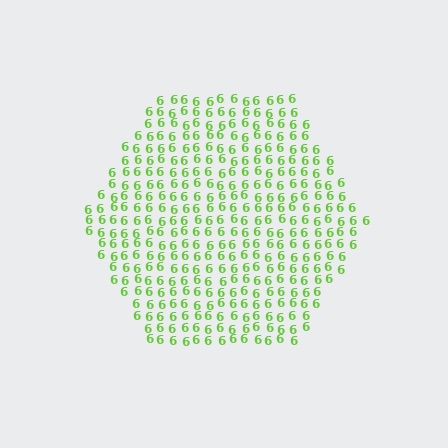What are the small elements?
The small elements are digit 6's.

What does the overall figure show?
The overall figure shows a hexagon.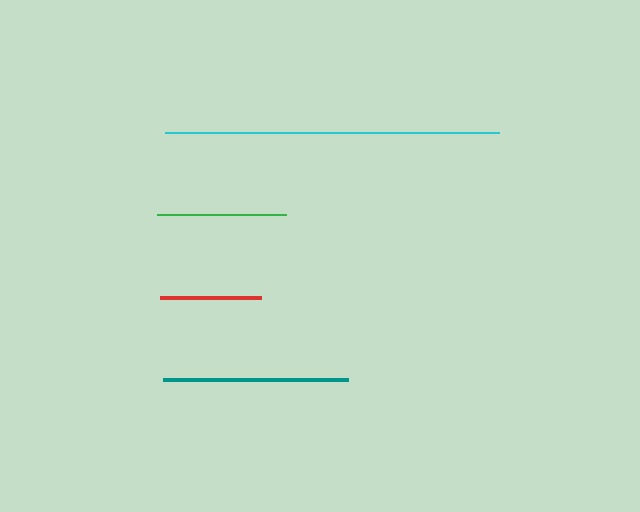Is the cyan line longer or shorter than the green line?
The cyan line is longer than the green line.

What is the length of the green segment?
The green segment is approximately 129 pixels long.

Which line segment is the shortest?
The red line is the shortest at approximately 101 pixels.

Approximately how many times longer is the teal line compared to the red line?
The teal line is approximately 1.8 times the length of the red line.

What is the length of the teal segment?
The teal segment is approximately 185 pixels long.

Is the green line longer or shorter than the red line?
The green line is longer than the red line.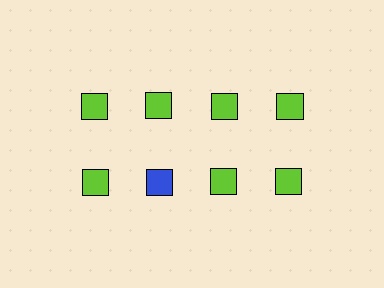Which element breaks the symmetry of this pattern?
The blue square in the second row, second from left column breaks the symmetry. All other shapes are lime squares.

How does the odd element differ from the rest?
It has a different color: blue instead of lime.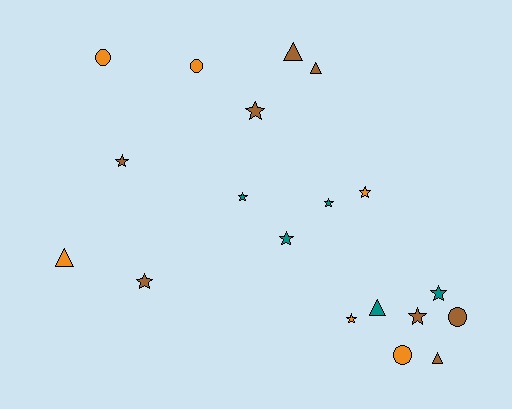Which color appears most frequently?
Brown, with 8 objects.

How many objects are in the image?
There are 19 objects.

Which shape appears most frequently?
Star, with 10 objects.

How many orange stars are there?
There are 2 orange stars.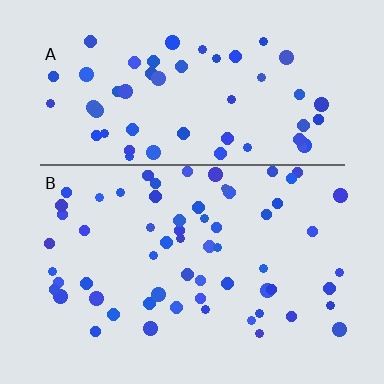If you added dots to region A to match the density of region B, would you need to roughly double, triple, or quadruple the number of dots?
Approximately double.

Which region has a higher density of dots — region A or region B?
B (the bottom).